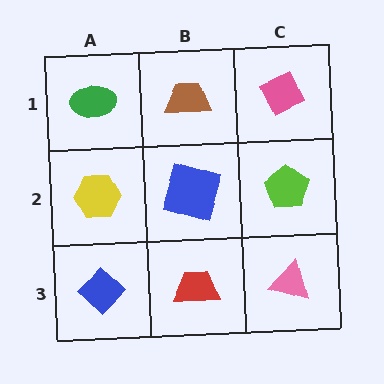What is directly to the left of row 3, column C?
A red trapezoid.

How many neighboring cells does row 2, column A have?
3.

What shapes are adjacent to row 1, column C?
A lime pentagon (row 2, column C), a brown trapezoid (row 1, column B).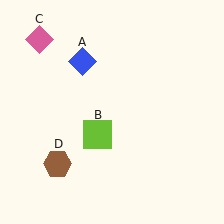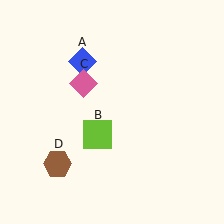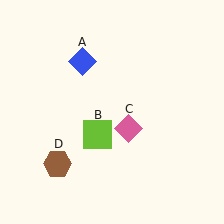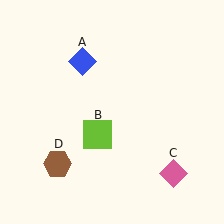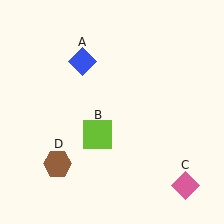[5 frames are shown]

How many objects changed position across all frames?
1 object changed position: pink diamond (object C).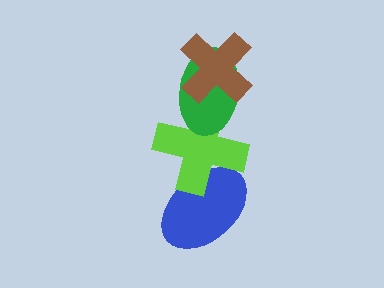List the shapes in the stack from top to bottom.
From top to bottom: the brown cross, the green ellipse, the lime cross, the blue ellipse.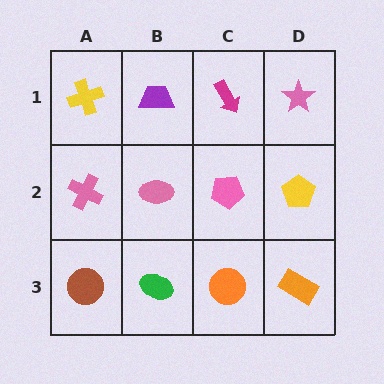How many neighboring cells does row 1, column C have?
3.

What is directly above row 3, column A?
A pink cross.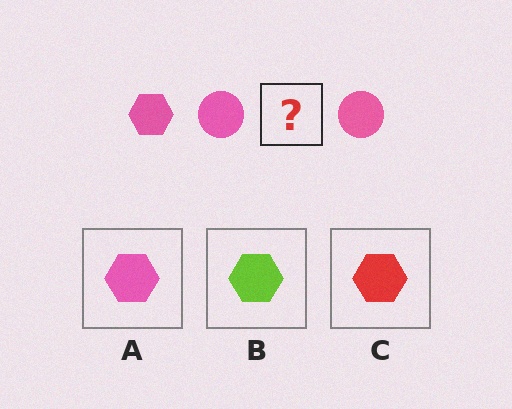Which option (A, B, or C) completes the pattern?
A.